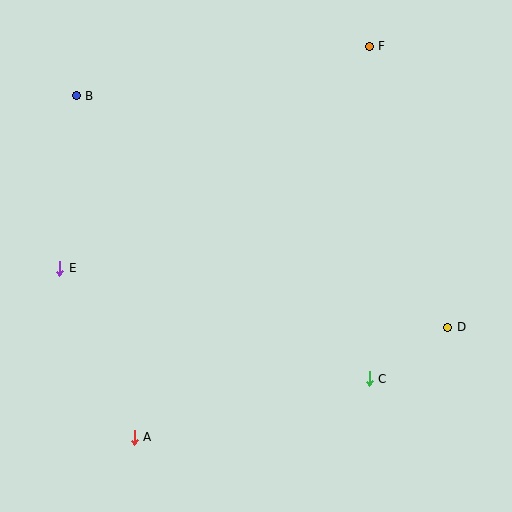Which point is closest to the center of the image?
Point C at (369, 379) is closest to the center.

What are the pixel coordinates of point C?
Point C is at (369, 379).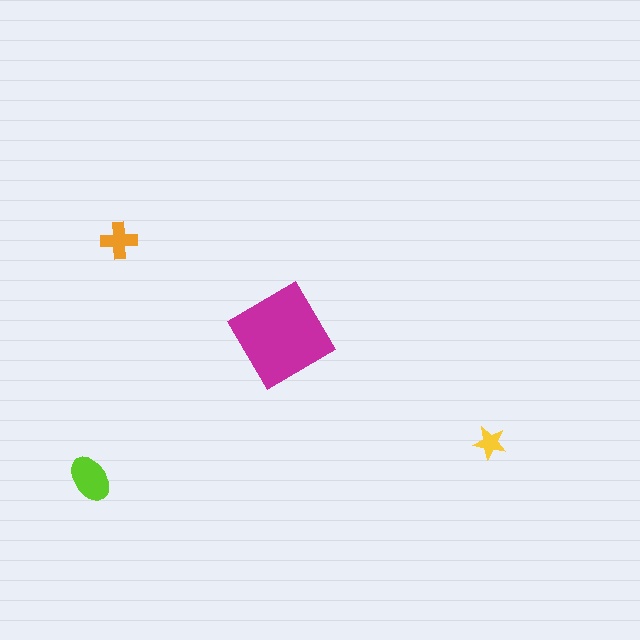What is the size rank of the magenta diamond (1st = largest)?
1st.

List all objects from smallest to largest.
The yellow star, the orange cross, the lime ellipse, the magenta diamond.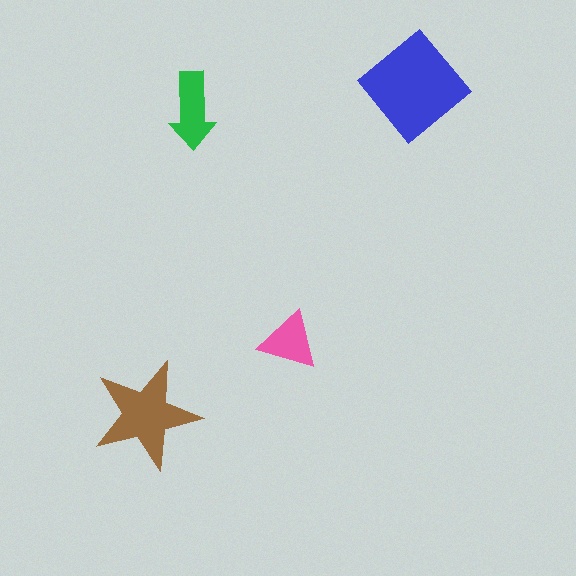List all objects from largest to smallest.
The blue diamond, the brown star, the green arrow, the pink triangle.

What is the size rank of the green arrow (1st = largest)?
3rd.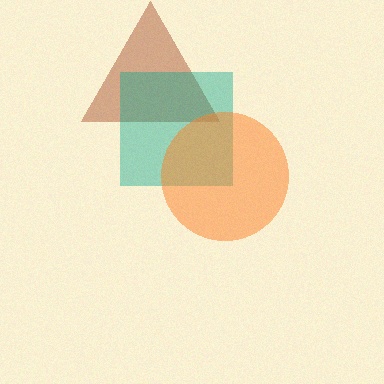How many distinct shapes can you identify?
There are 3 distinct shapes: a brown triangle, a teal square, an orange circle.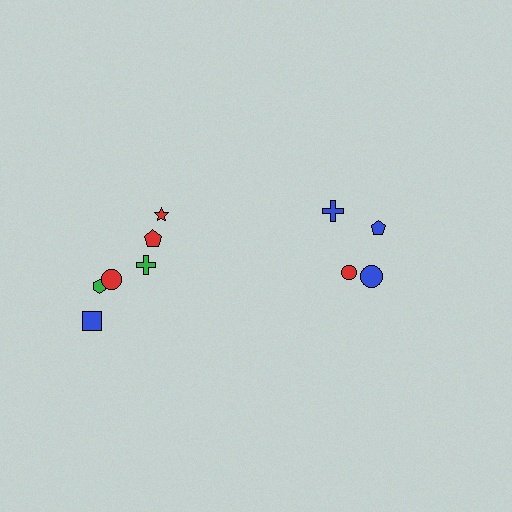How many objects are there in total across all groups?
There are 10 objects.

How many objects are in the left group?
There are 6 objects.